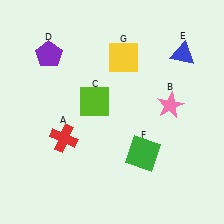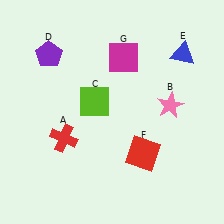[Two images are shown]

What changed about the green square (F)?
In Image 1, F is green. In Image 2, it changed to red.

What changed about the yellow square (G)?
In Image 1, G is yellow. In Image 2, it changed to magenta.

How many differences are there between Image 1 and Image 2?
There are 2 differences between the two images.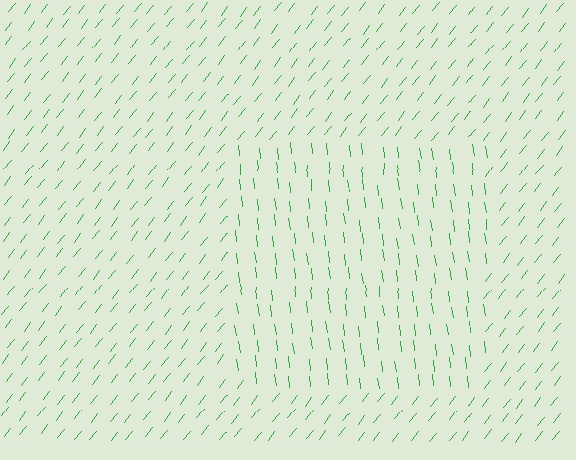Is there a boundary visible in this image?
Yes, there is a texture boundary formed by a change in line orientation.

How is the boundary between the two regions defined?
The boundary is defined purely by a change in line orientation (approximately 45 degrees difference). All lines are the same color and thickness.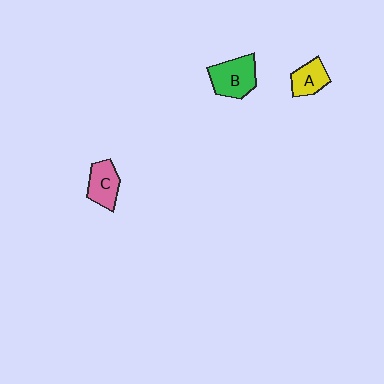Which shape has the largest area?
Shape B (green).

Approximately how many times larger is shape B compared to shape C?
Approximately 1.3 times.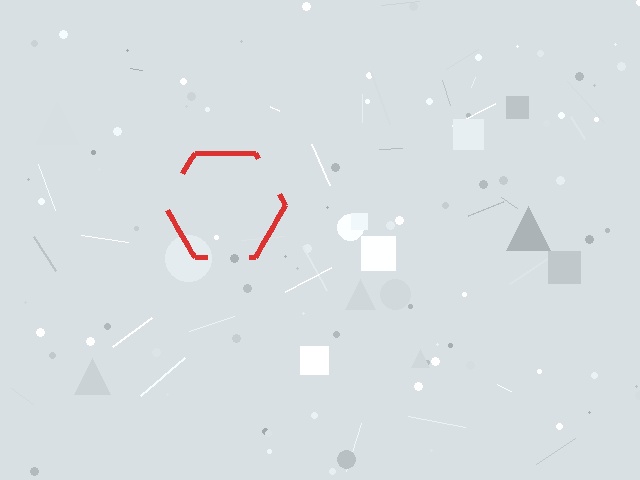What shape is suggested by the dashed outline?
The dashed outline suggests a hexagon.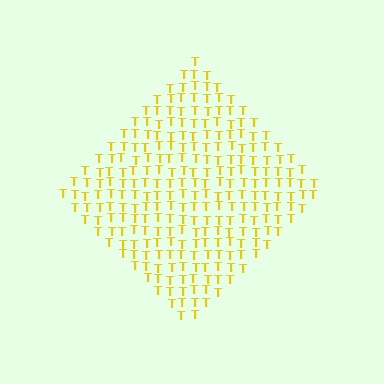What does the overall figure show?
The overall figure shows a diamond.